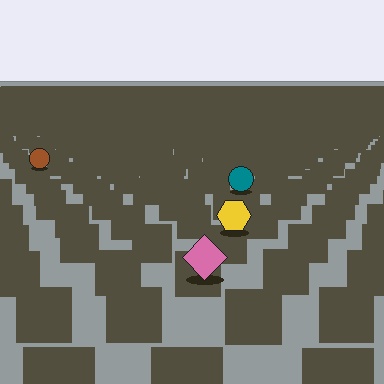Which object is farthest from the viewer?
The brown circle is farthest from the viewer. It appears smaller and the ground texture around it is denser.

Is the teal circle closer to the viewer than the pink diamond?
No. The pink diamond is closer — you can tell from the texture gradient: the ground texture is coarser near it.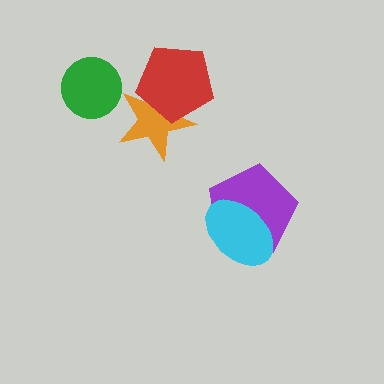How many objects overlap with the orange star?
1 object overlaps with the orange star.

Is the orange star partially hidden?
Yes, it is partially covered by another shape.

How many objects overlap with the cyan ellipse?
1 object overlaps with the cyan ellipse.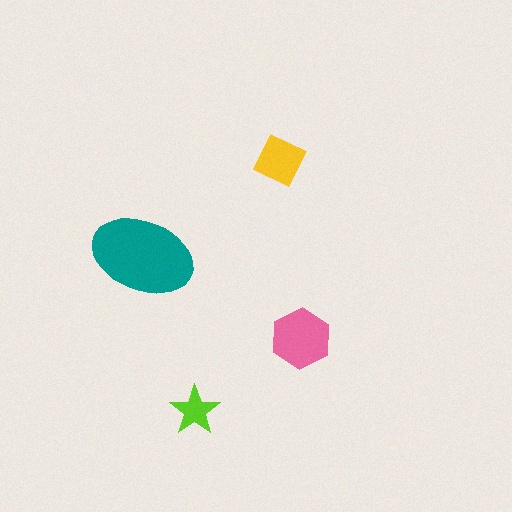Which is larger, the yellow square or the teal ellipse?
The teal ellipse.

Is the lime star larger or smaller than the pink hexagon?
Smaller.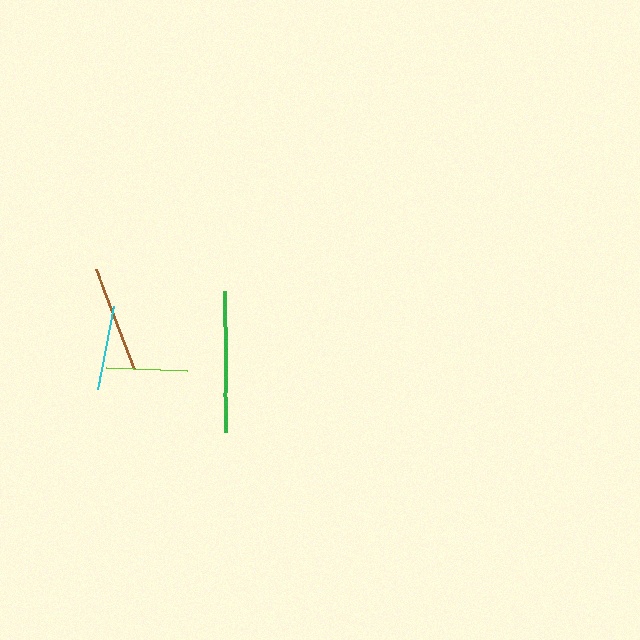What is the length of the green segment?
The green segment is approximately 141 pixels long.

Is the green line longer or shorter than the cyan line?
The green line is longer than the cyan line.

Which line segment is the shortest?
The lime line is the shortest at approximately 81 pixels.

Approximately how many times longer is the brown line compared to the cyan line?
The brown line is approximately 1.2 times the length of the cyan line.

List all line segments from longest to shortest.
From longest to shortest: green, brown, cyan, lime.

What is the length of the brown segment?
The brown segment is approximately 105 pixels long.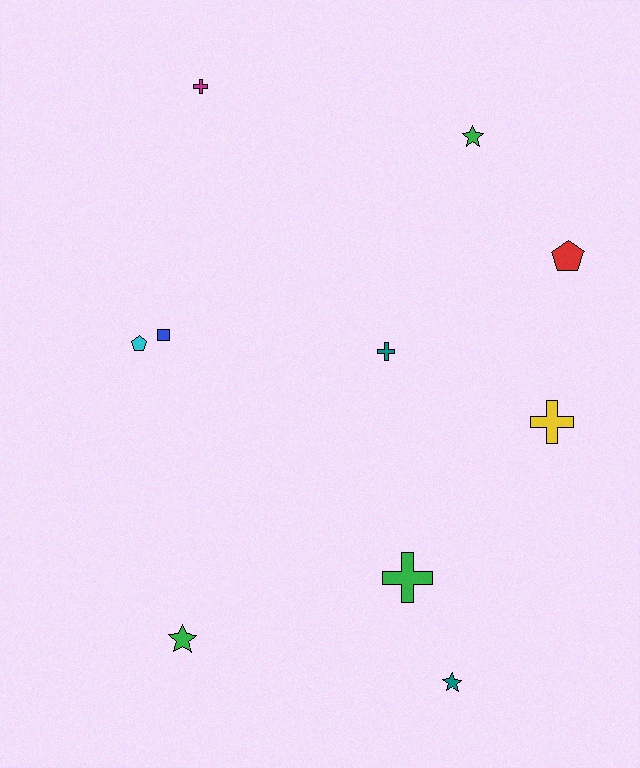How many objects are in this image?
There are 10 objects.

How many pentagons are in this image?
There are 2 pentagons.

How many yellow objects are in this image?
There is 1 yellow object.